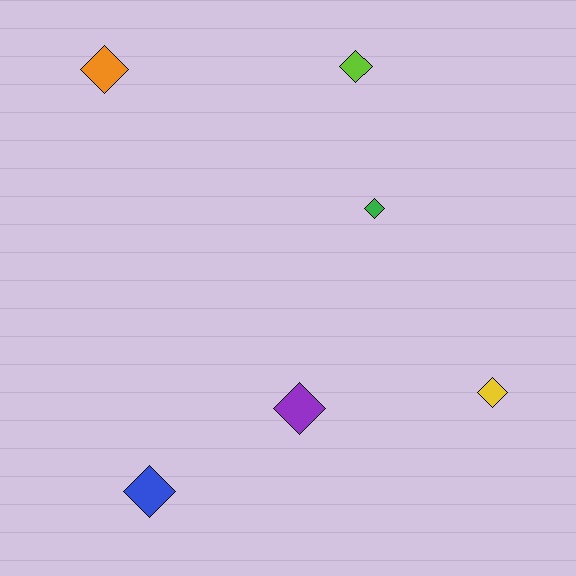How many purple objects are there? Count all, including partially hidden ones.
There is 1 purple object.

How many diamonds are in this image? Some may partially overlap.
There are 6 diamonds.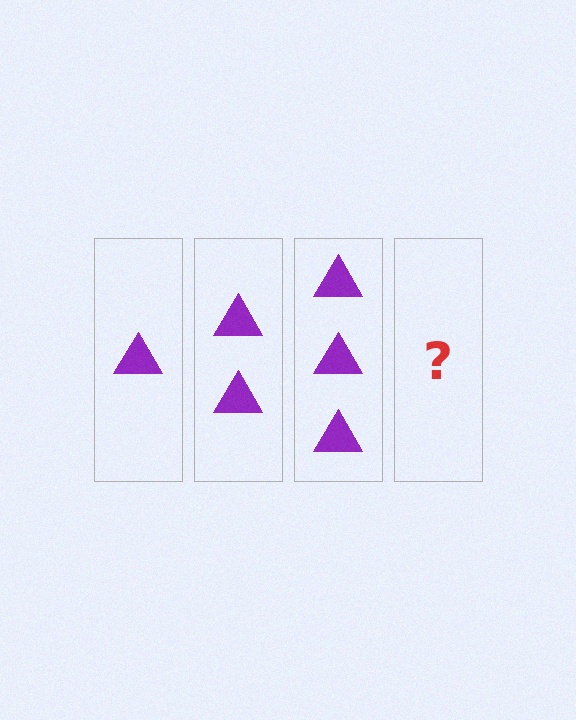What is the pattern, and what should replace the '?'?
The pattern is that each step adds one more triangle. The '?' should be 4 triangles.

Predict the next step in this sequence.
The next step is 4 triangles.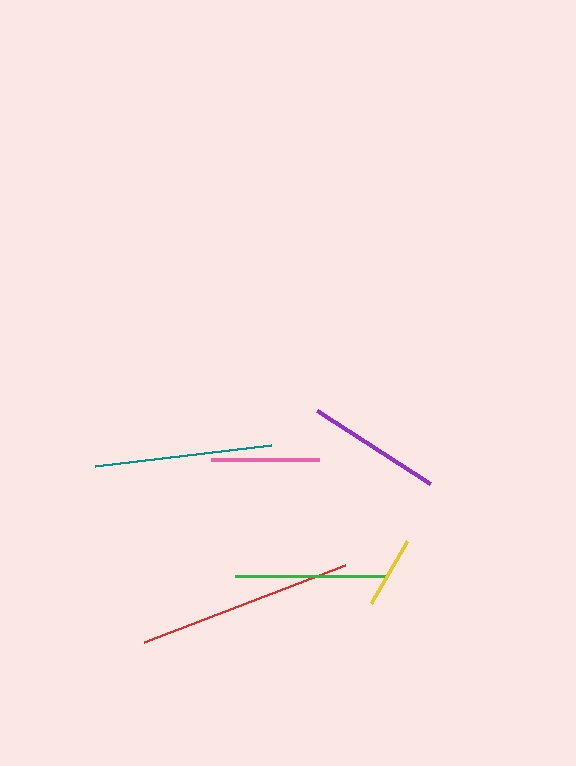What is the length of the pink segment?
The pink segment is approximately 108 pixels long.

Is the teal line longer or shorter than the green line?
The teal line is longer than the green line.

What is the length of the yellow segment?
The yellow segment is approximately 72 pixels long.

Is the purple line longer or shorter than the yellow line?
The purple line is longer than the yellow line.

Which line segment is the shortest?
The yellow line is the shortest at approximately 72 pixels.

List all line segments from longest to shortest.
From longest to shortest: red, teal, green, purple, pink, yellow.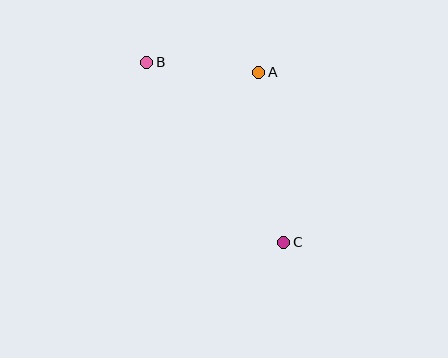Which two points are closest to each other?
Points A and B are closest to each other.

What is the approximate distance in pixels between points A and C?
The distance between A and C is approximately 171 pixels.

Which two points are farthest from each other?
Points B and C are farthest from each other.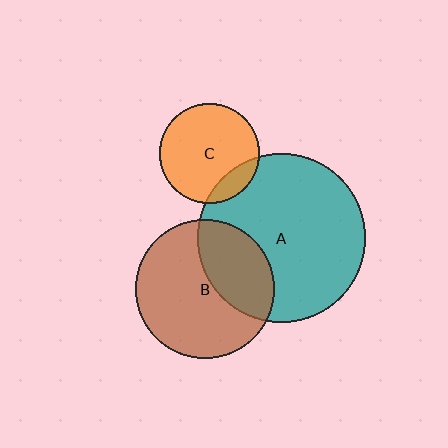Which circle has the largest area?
Circle A (teal).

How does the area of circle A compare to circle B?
Approximately 1.5 times.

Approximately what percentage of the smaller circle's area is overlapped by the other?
Approximately 35%.